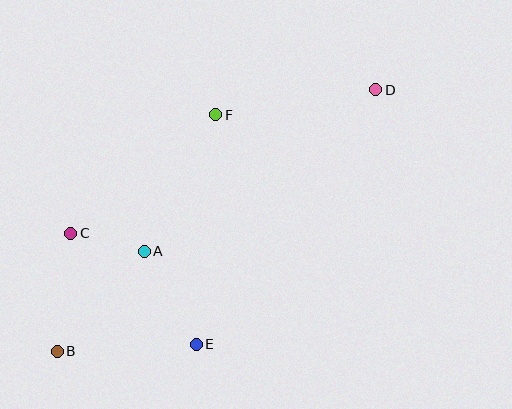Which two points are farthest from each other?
Points B and D are farthest from each other.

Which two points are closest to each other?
Points A and C are closest to each other.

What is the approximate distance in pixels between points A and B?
The distance between A and B is approximately 133 pixels.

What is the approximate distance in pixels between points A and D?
The distance between A and D is approximately 283 pixels.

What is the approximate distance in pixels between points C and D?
The distance between C and D is approximately 338 pixels.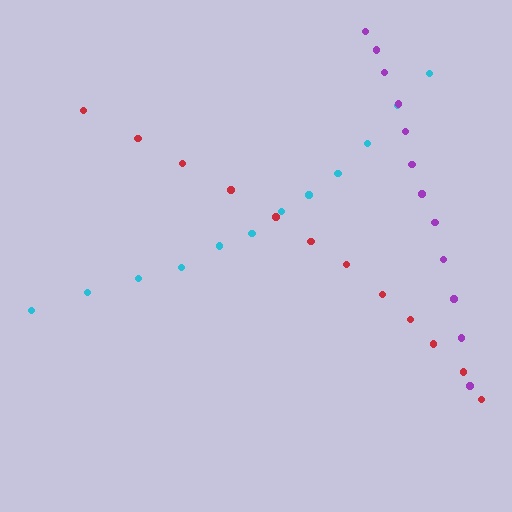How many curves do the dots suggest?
There are 3 distinct paths.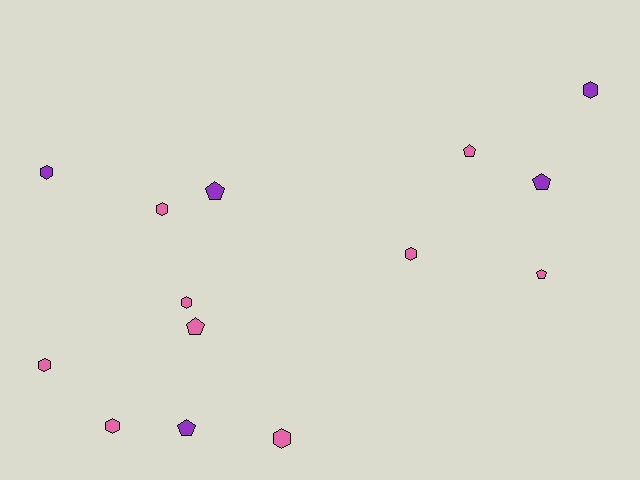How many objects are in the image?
There are 14 objects.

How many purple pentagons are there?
There are 3 purple pentagons.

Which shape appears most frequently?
Hexagon, with 8 objects.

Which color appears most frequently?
Pink, with 9 objects.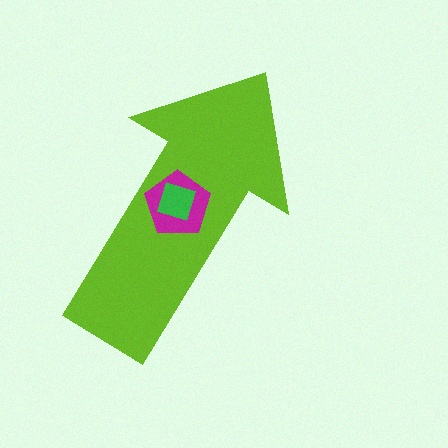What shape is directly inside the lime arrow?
The magenta pentagon.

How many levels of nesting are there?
3.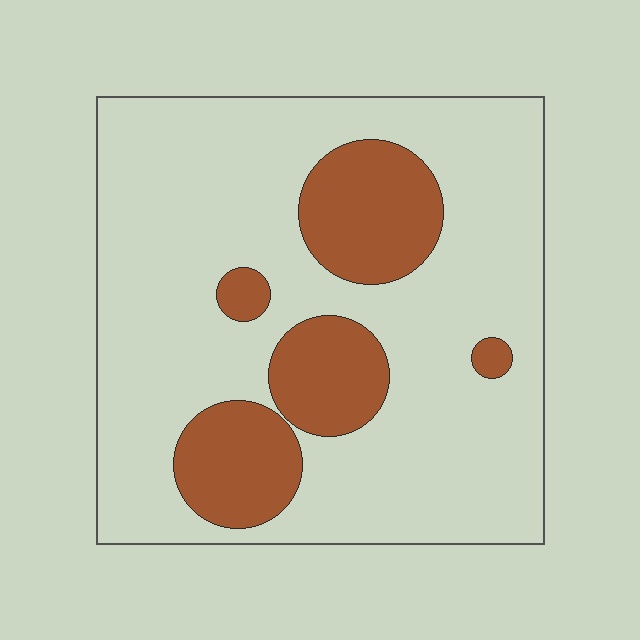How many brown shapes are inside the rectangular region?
5.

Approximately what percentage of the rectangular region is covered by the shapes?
Approximately 20%.